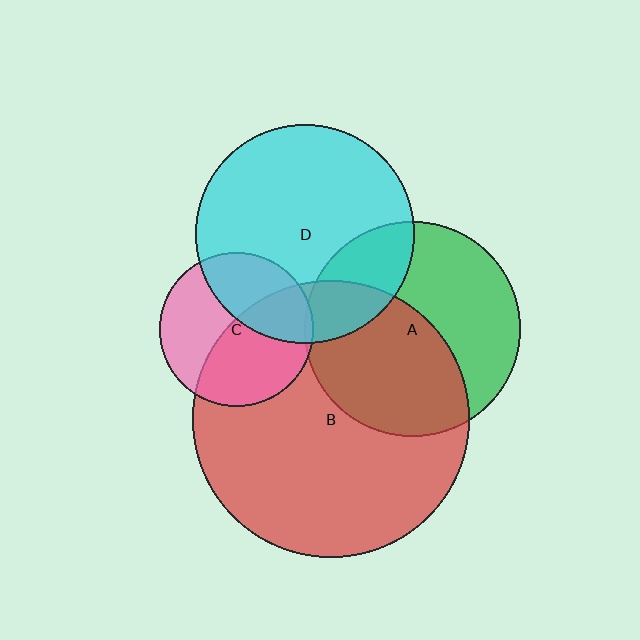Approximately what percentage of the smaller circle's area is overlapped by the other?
Approximately 35%.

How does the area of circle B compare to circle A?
Approximately 1.7 times.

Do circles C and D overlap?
Yes.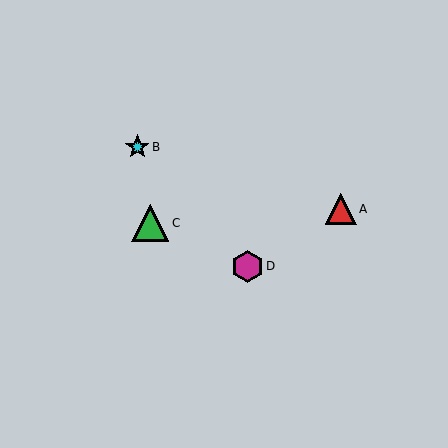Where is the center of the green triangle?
The center of the green triangle is at (150, 223).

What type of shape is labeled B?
Shape B is a cyan star.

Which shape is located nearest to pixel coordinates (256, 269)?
The magenta hexagon (labeled D) at (248, 266) is nearest to that location.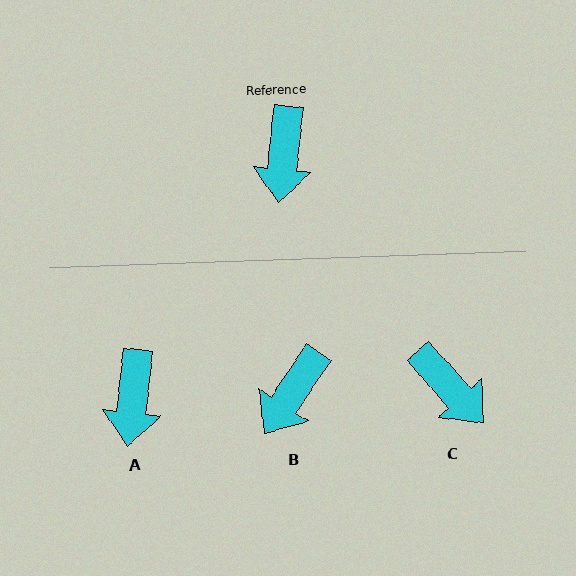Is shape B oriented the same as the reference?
No, it is off by about 28 degrees.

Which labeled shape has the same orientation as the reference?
A.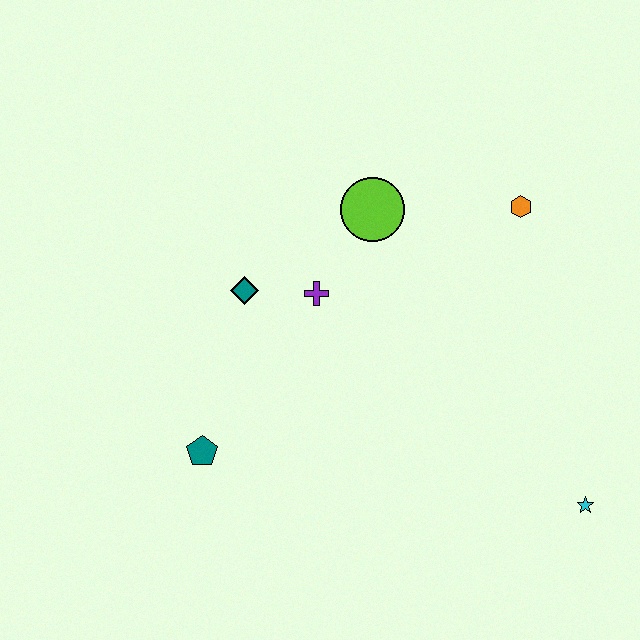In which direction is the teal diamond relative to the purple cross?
The teal diamond is to the left of the purple cross.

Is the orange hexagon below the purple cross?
No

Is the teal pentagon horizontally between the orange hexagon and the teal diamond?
No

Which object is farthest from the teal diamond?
The cyan star is farthest from the teal diamond.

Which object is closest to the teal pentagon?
The teal diamond is closest to the teal pentagon.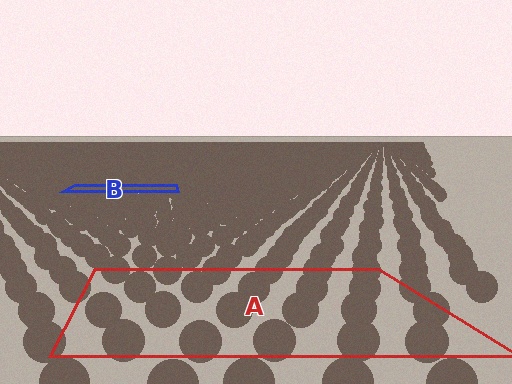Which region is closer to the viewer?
Region A is closer. The texture elements there are larger and more spread out.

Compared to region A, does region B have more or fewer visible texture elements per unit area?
Region B has more texture elements per unit area — they are packed more densely because it is farther away.